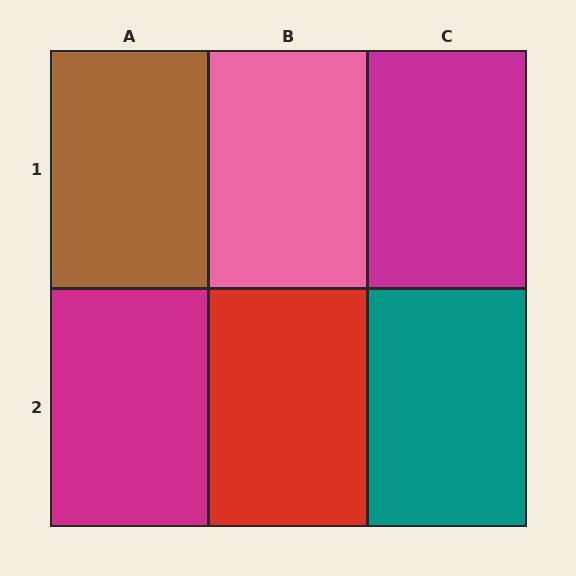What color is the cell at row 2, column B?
Red.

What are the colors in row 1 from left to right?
Brown, pink, magenta.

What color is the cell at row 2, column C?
Teal.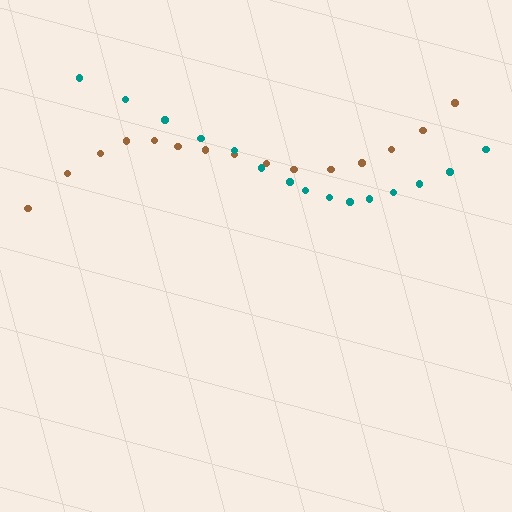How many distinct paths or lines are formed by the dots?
There are 2 distinct paths.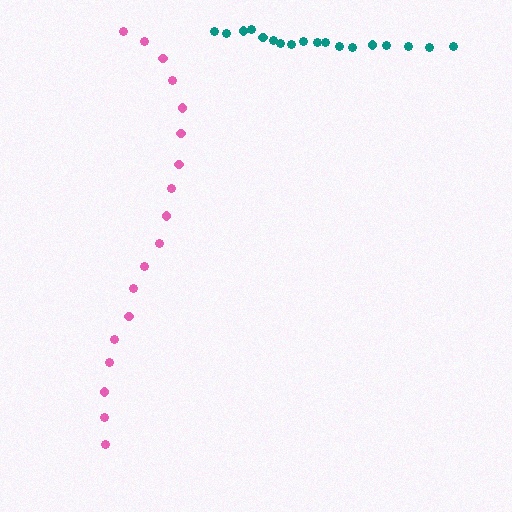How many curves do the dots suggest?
There are 2 distinct paths.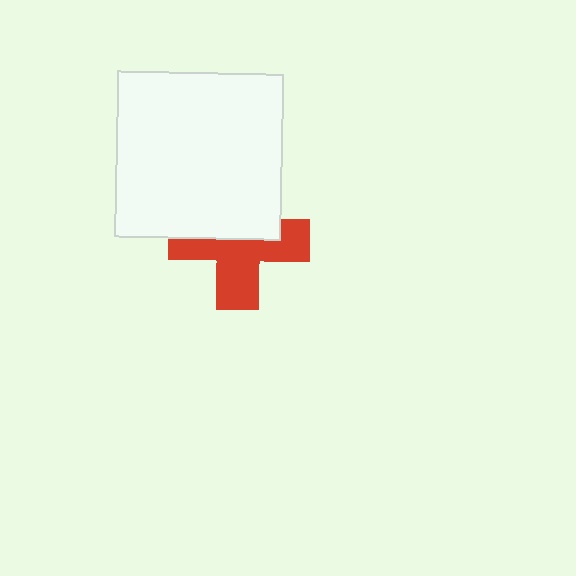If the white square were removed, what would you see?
You would see the complete red cross.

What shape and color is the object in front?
The object in front is a white square.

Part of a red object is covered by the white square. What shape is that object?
It is a cross.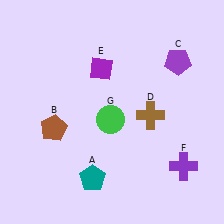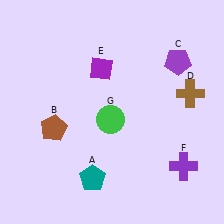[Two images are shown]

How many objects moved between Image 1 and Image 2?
1 object moved between the two images.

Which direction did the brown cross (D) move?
The brown cross (D) moved right.